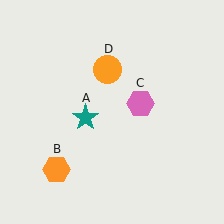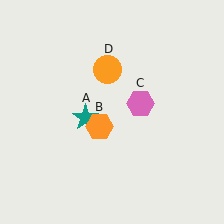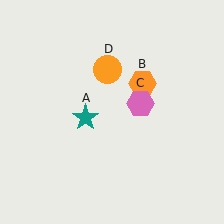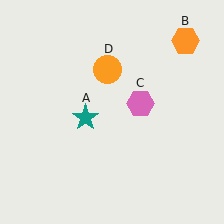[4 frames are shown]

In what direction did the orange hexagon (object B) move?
The orange hexagon (object B) moved up and to the right.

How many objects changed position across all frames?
1 object changed position: orange hexagon (object B).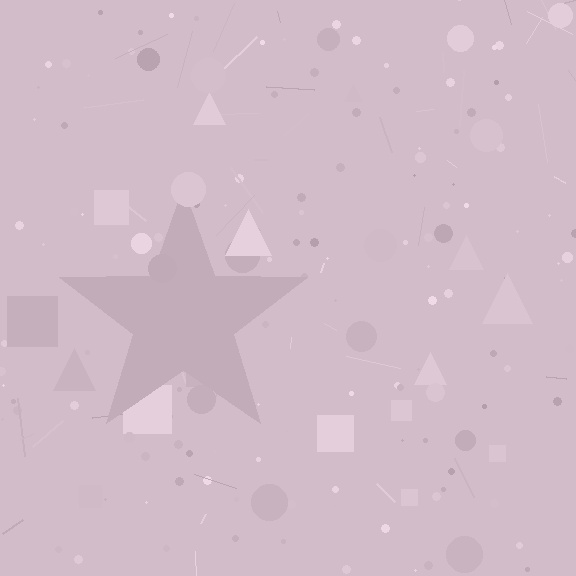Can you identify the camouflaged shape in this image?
The camouflaged shape is a star.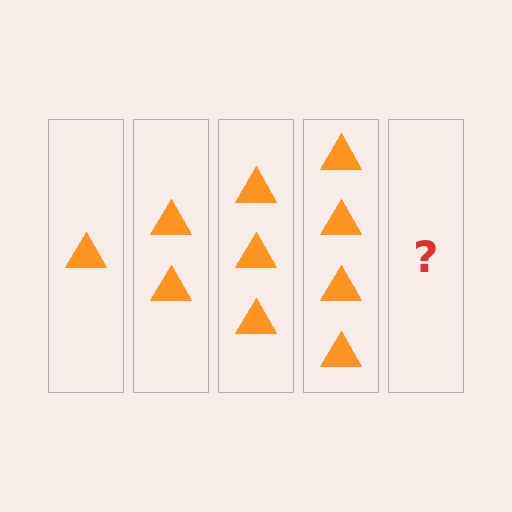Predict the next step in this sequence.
The next step is 5 triangles.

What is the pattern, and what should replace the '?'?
The pattern is that each step adds one more triangle. The '?' should be 5 triangles.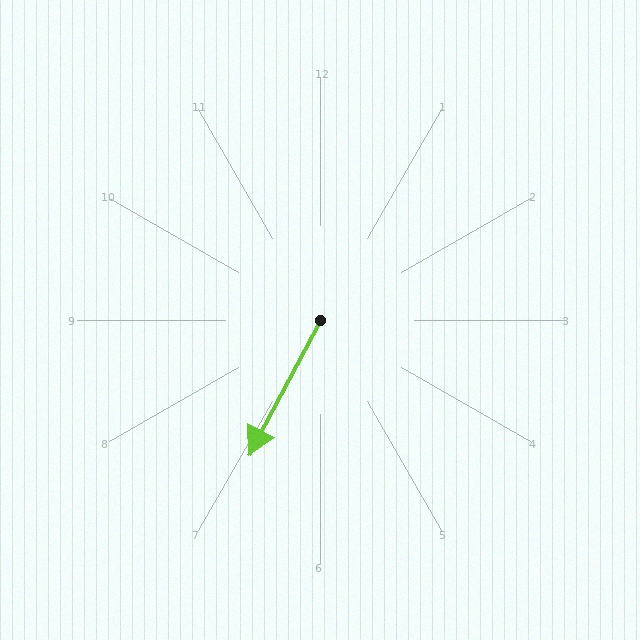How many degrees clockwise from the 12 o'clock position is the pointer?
Approximately 208 degrees.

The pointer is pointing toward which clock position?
Roughly 7 o'clock.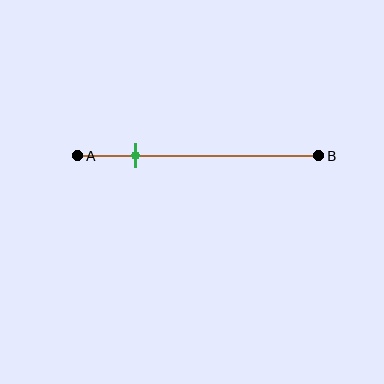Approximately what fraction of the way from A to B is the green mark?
The green mark is approximately 25% of the way from A to B.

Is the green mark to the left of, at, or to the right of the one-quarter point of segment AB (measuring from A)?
The green mark is approximately at the one-quarter point of segment AB.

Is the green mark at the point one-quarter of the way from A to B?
Yes, the mark is approximately at the one-quarter point.